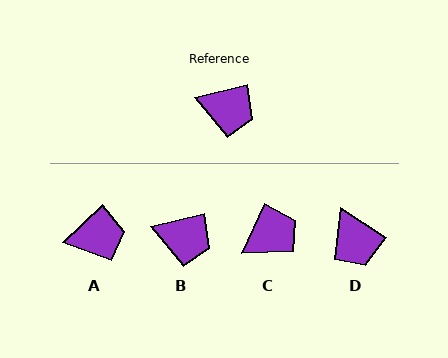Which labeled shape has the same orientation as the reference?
B.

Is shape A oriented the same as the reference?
No, it is off by about 31 degrees.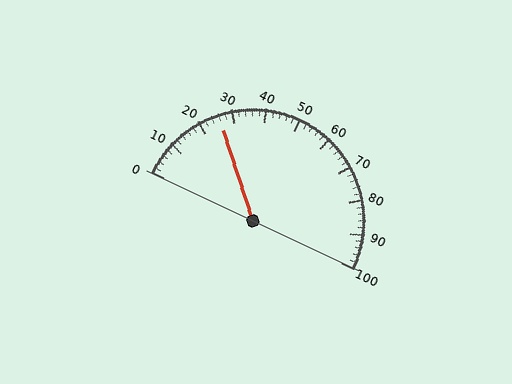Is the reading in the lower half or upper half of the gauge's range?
The reading is in the lower half of the range (0 to 100).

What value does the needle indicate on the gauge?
The needle indicates approximately 26.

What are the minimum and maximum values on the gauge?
The gauge ranges from 0 to 100.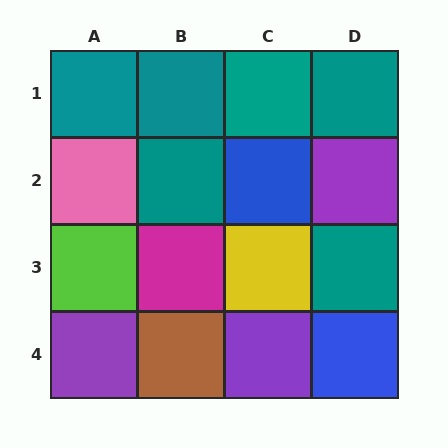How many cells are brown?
1 cell is brown.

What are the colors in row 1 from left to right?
Teal, teal, teal, teal.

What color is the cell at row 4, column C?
Purple.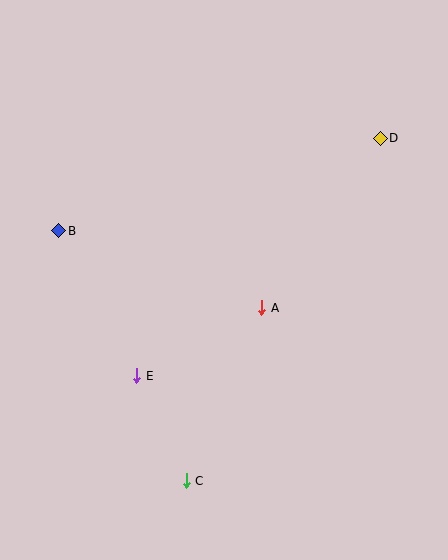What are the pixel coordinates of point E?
Point E is at (137, 376).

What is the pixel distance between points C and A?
The distance between C and A is 189 pixels.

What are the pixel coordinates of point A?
Point A is at (262, 308).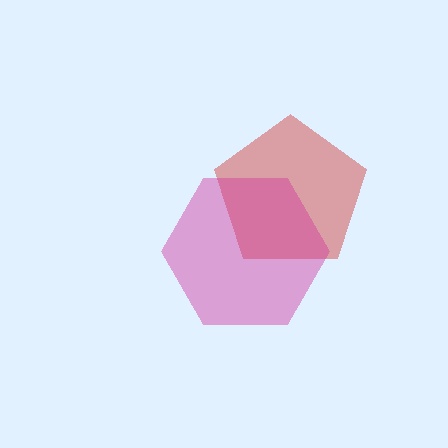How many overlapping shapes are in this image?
There are 2 overlapping shapes in the image.